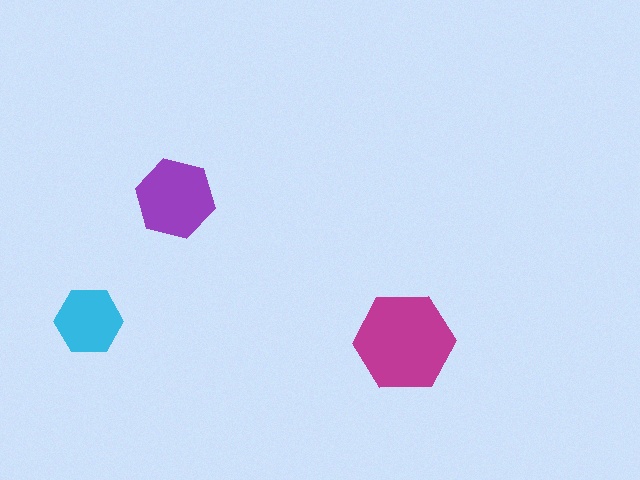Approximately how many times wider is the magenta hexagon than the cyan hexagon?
About 1.5 times wider.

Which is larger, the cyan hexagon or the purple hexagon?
The purple one.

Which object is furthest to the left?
The cyan hexagon is leftmost.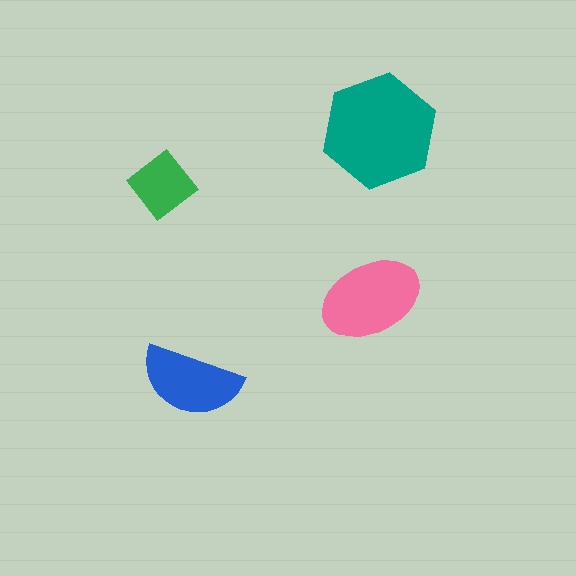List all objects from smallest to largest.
The green diamond, the blue semicircle, the pink ellipse, the teal hexagon.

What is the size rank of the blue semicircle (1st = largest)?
3rd.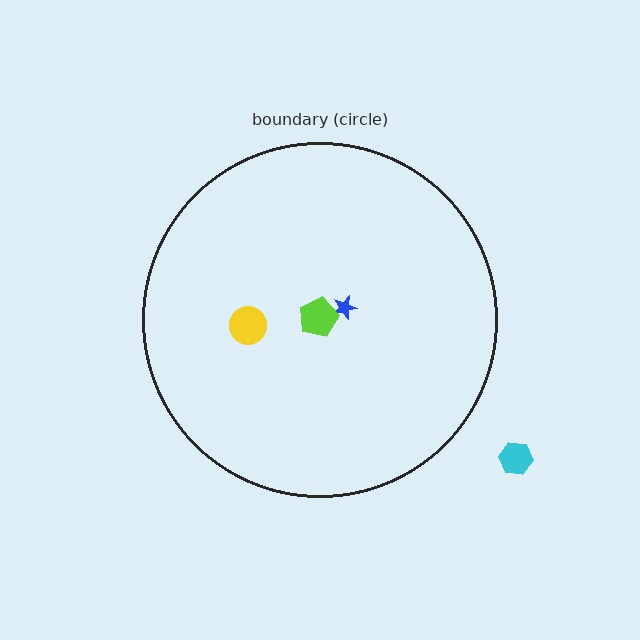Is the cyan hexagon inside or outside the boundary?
Outside.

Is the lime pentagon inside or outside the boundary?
Inside.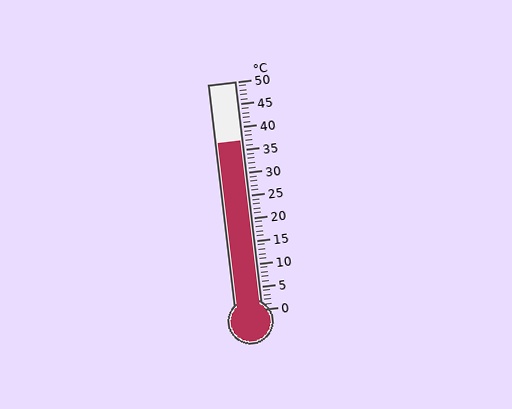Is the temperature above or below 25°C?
The temperature is above 25°C.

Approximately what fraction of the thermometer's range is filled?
The thermometer is filled to approximately 75% of its range.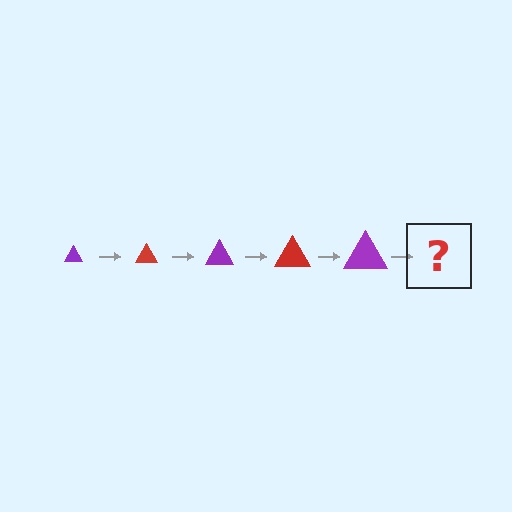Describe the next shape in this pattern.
It should be a red triangle, larger than the previous one.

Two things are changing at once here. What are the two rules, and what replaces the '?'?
The two rules are that the triangle grows larger each step and the color cycles through purple and red. The '?' should be a red triangle, larger than the previous one.